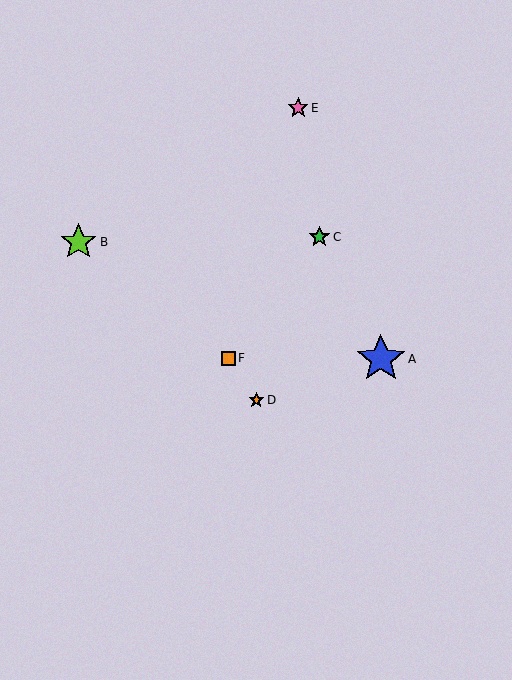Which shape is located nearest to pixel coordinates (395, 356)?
The blue star (labeled A) at (381, 359) is nearest to that location.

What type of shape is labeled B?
Shape B is a lime star.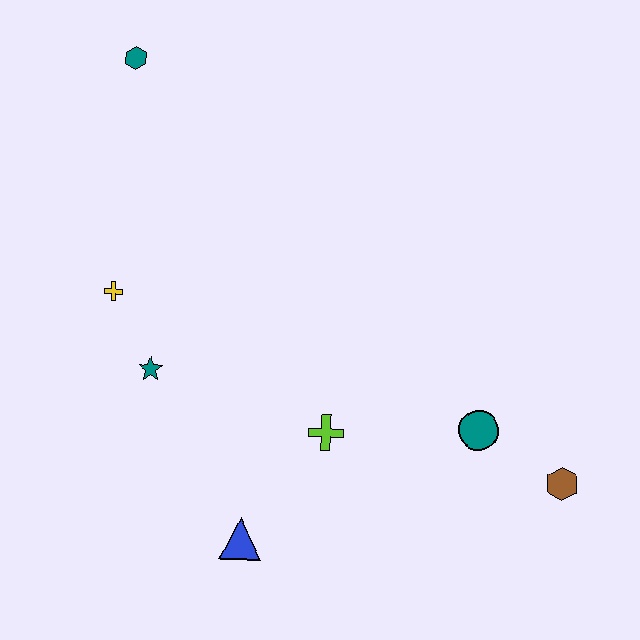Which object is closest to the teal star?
The yellow cross is closest to the teal star.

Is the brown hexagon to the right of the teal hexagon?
Yes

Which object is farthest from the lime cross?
The teal hexagon is farthest from the lime cross.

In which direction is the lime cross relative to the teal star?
The lime cross is to the right of the teal star.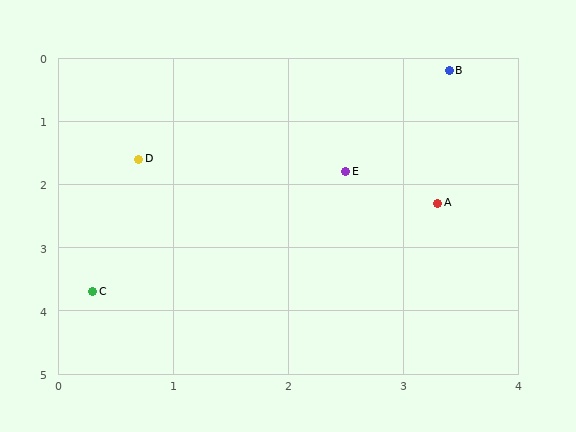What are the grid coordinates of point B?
Point B is at approximately (3.4, 0.2).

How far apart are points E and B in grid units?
Points E and B are about 1.8 grid units apart.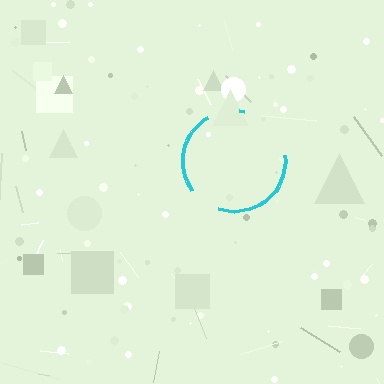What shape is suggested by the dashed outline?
The dashed outline suggests a circle.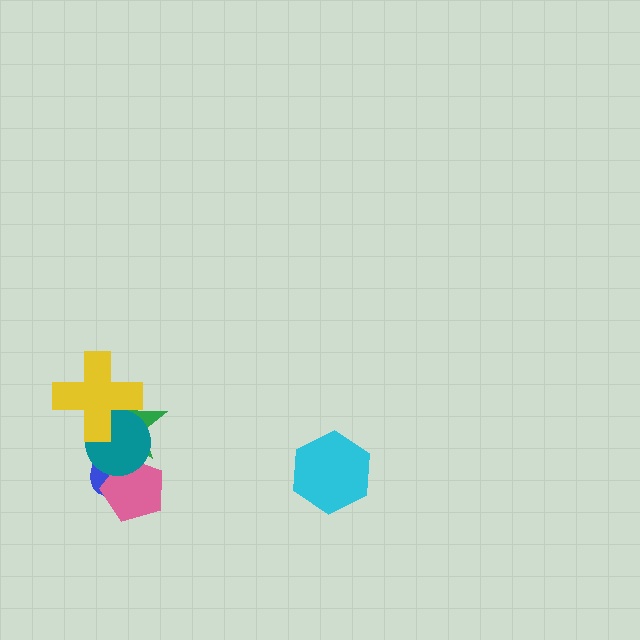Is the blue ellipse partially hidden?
Yes, it is partially covered by another shape.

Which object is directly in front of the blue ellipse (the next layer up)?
The green star is directly in front of the blue ellipse.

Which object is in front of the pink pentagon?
The teal circle is in front of the pink pentagon.